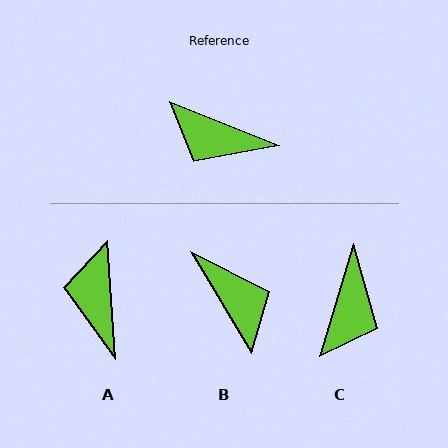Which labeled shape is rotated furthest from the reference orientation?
B, about 143 degrees away.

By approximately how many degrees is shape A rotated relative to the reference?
Approximately 65 degrees clockwise.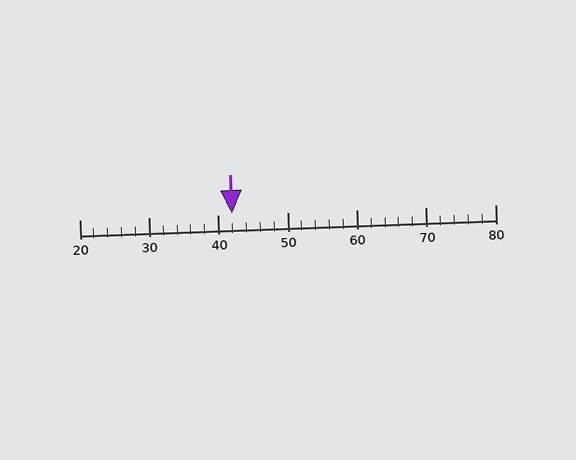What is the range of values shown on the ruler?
The ruler shows values from 20 to 80.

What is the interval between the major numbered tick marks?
The major tick marks are spaced 10 units apart.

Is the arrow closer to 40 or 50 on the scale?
The arrow is closer to 40.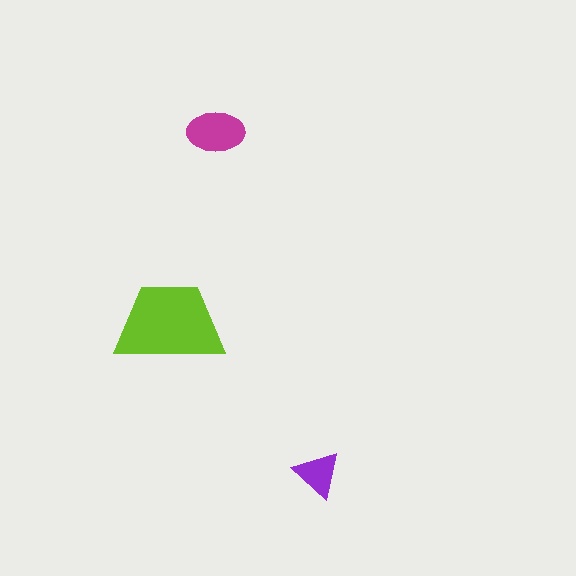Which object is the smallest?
The purple triangle.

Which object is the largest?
The lime trapezoid.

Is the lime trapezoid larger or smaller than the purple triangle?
Larger.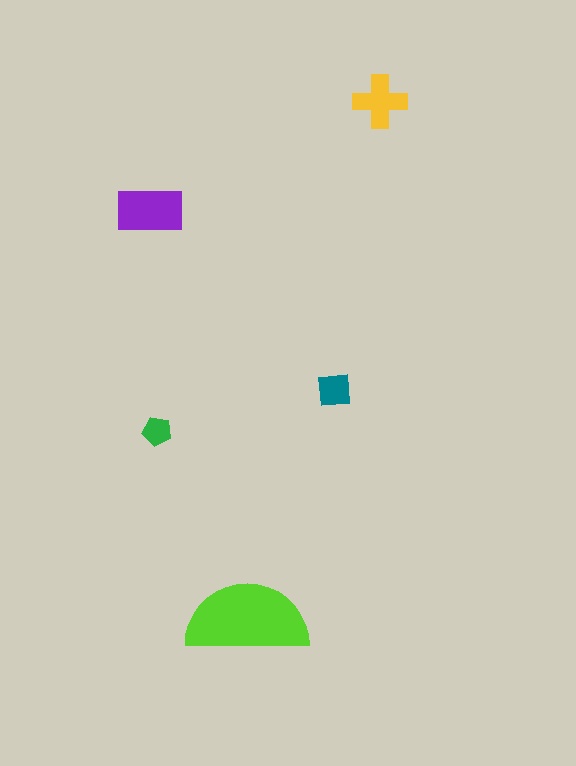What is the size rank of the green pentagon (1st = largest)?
5th.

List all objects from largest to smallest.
The lime semicircle, the purple rectangle, the yellow cross, the teal square, the green pentagon.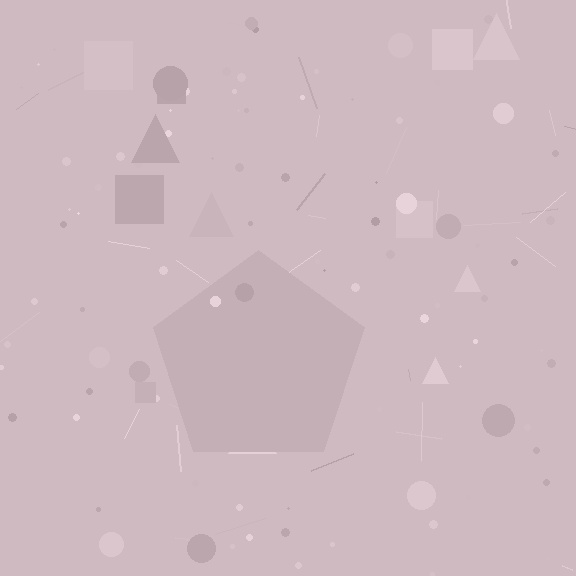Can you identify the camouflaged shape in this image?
The camouflaged shape is a pentagon.